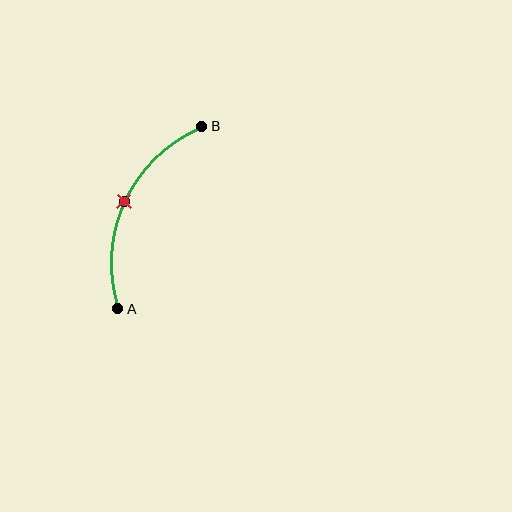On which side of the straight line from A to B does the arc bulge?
The arc bulges to the left of the straight line connecting A and B.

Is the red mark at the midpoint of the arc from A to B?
Yes. The red mark lies on the arc at equal arc-length from both A and B — it is the arc midpoint.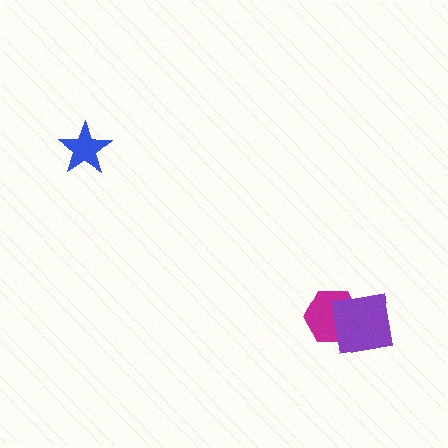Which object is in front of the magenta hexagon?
The purple square is in front of the magenta hexagon.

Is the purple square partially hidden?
No, no other shape covers it.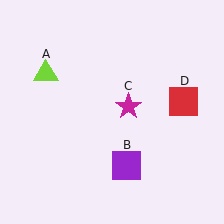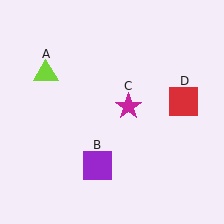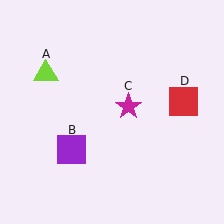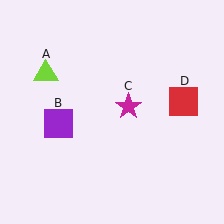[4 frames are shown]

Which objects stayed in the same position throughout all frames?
Lime triangle (object A) and magenta star (object C) and red square (object D) remained stationary.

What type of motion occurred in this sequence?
The purple square (object B) rotated clockwise around the center of the scene.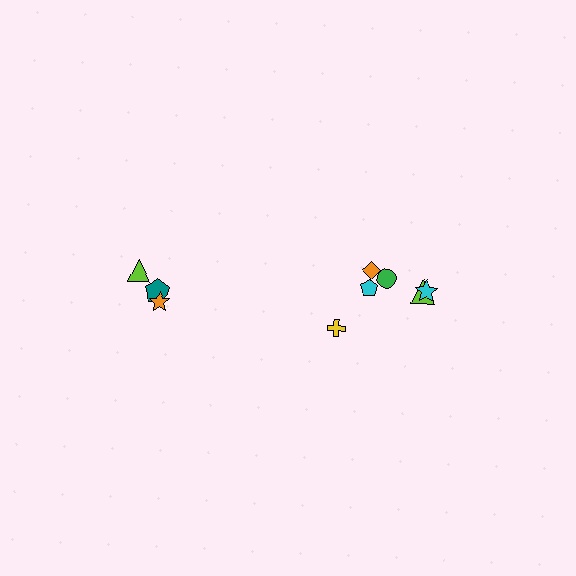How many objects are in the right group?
There are 6 objects.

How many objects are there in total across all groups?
There are 9 objects.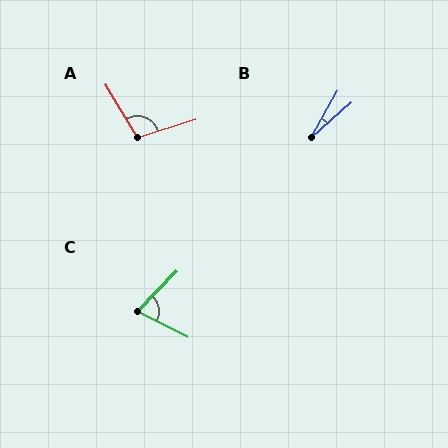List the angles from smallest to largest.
B (19°), C (72°), A (104°).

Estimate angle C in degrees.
Approximately 72 degrees.